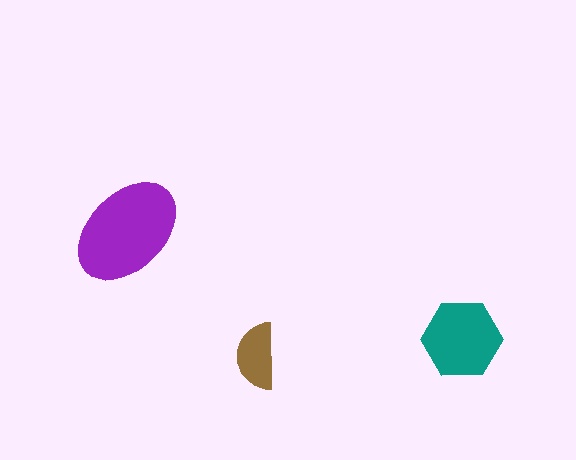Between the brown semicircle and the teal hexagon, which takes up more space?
The teal hexagon.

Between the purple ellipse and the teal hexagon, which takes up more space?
The purple ellipse.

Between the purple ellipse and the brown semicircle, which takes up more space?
The purple ellipse.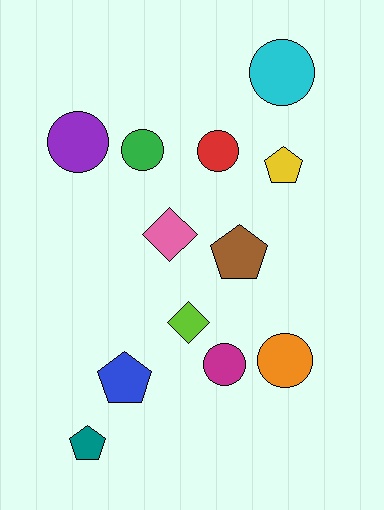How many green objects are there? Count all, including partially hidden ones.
There is 1 green object.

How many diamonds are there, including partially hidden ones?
There are 2 diamonds.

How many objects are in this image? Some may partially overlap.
There are 12 objects.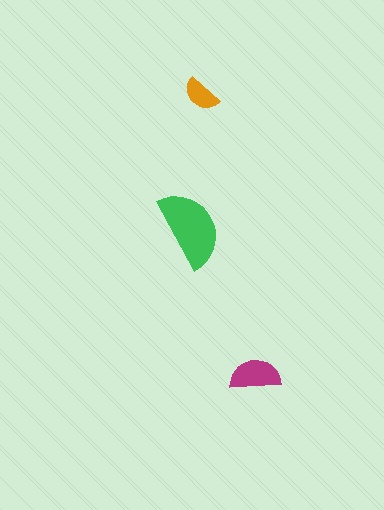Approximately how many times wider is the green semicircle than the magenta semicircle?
About 1.5 times wider.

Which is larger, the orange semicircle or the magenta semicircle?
The magenta one.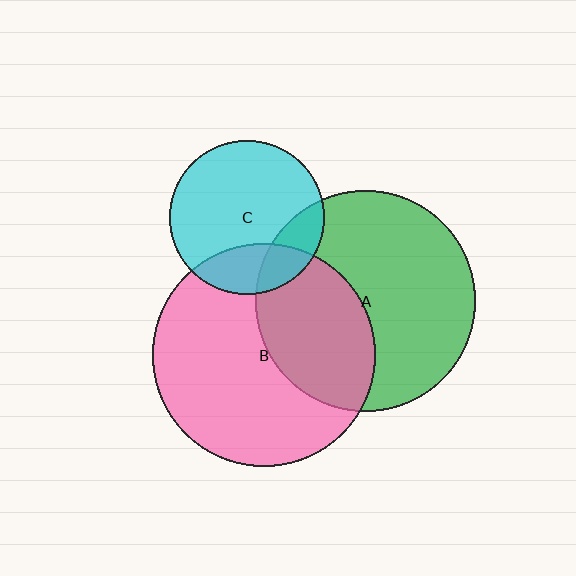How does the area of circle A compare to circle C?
Approximately 2.0 times.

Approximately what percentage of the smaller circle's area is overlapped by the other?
Approximately 35%.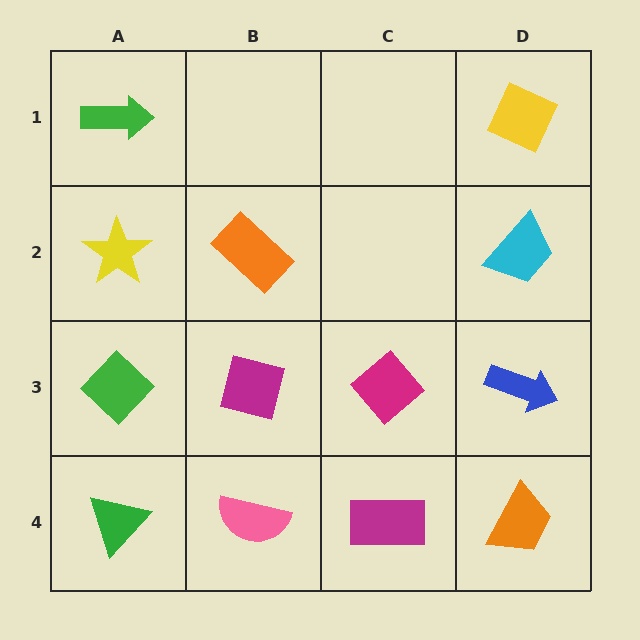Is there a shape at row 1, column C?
No, that cell is empty.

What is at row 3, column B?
A magenta square.